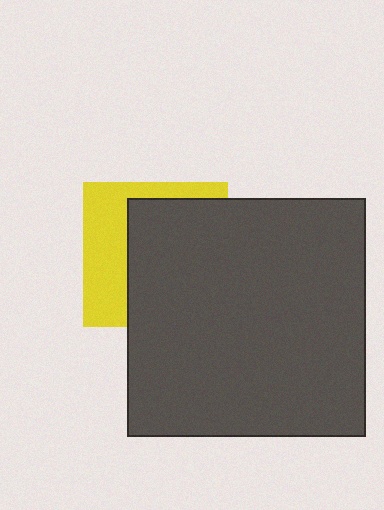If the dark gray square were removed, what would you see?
You would see the complete yellow square.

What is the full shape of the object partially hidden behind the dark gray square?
The partially hidden object is a yellow square.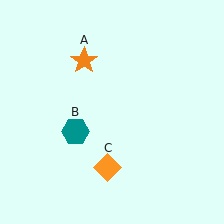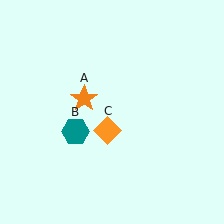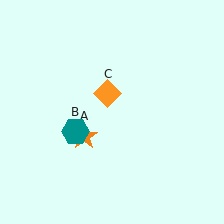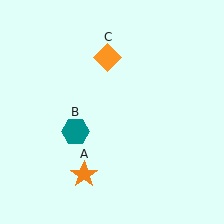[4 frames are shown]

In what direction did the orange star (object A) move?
The orange star (object A) moved down.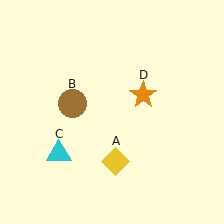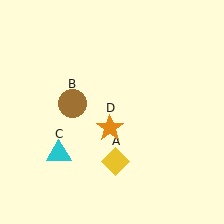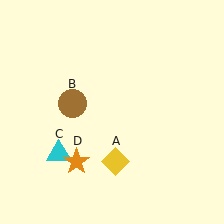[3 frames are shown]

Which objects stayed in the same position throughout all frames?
Yellow diamond (object A) and brown circle (object B) and cyan triangle (object C) remained stationary.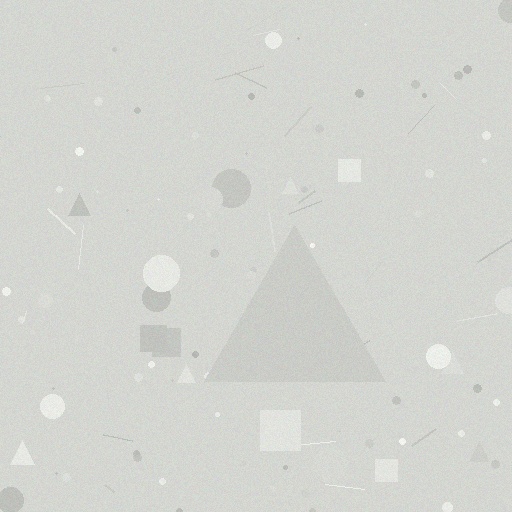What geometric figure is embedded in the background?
A triangle is embedded in the background.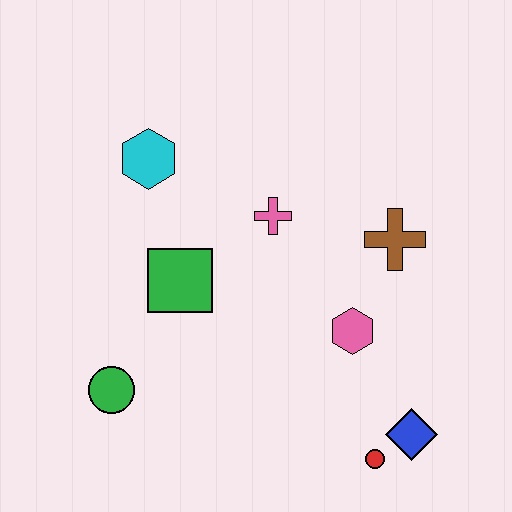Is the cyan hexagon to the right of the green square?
No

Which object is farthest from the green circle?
The brown cross is farthest from the green circle.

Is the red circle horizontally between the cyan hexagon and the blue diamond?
Yes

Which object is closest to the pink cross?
The green square is closest to the pink cross.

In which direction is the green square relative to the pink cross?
The green square is to the left of the pink cross.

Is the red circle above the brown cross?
No